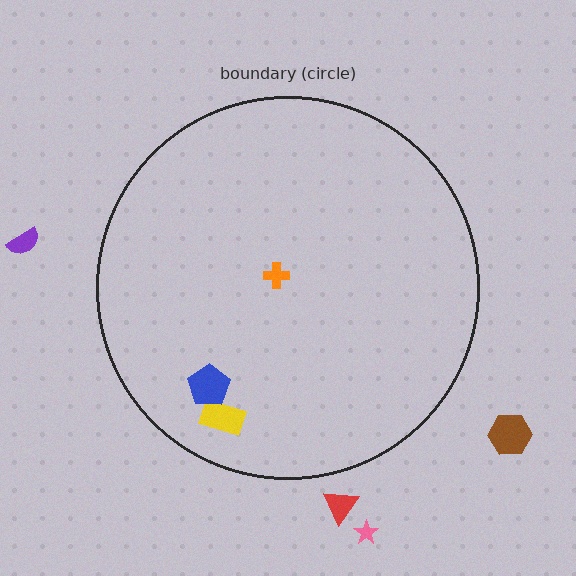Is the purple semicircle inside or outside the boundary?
Outside.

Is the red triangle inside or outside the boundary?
Outside.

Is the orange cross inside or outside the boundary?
Inside.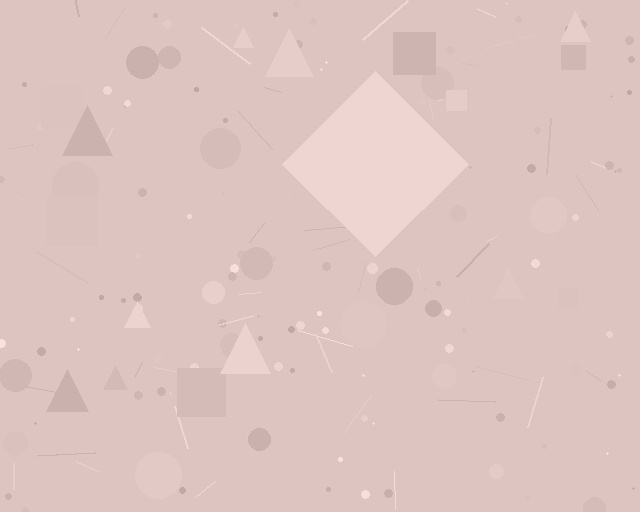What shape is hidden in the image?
A diamond is hidden in the image.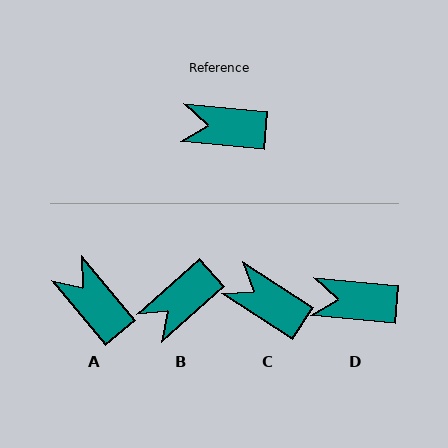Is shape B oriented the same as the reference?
No, it is off by about 46 degrees.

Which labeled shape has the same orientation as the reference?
D.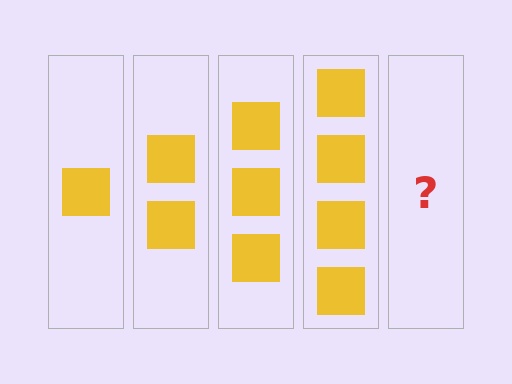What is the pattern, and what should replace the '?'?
The pattern is that each step adds one more square. The '?' should be 5 squares.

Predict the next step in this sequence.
The next step is 5 squares.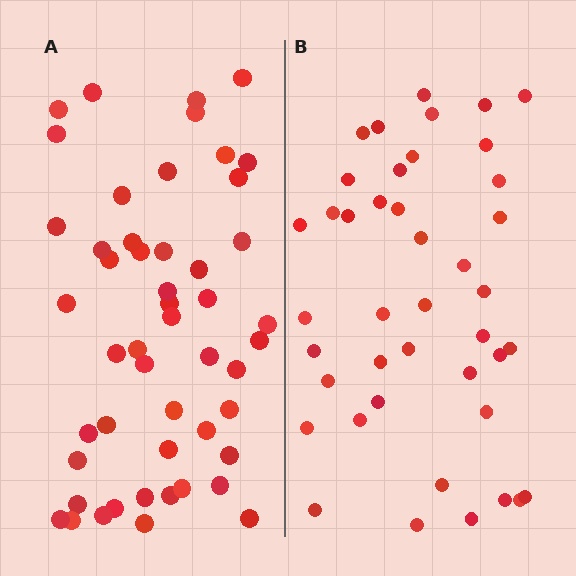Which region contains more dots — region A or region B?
Region A (the left region) has more dots.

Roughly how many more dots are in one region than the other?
Region A has roughly 8 or so more dots than region B.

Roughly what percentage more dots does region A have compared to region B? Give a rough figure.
About 20% more.